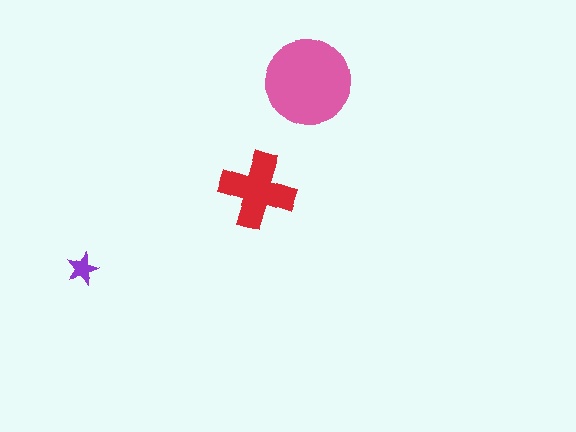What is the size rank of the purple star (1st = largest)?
3rd.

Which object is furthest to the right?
The pink circle is rightmost.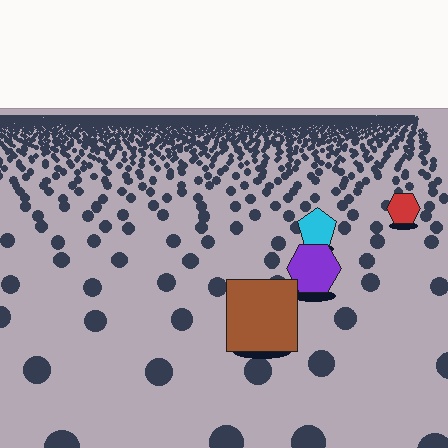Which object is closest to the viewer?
The brown square is closest. The texture marks near it are larger and more spread out.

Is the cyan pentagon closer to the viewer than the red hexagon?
Yes. The cyan pentagon is closer — you can tell from the texture gradient: the ground texture is coarser near it.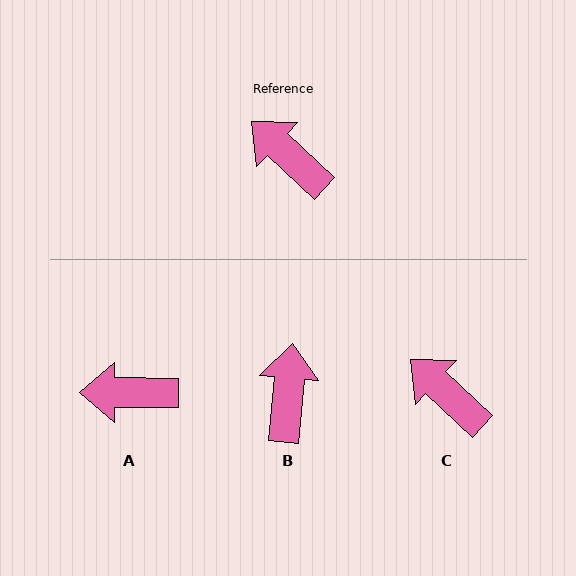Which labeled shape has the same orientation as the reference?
C.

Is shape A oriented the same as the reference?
No, it is off by about 43 degrees.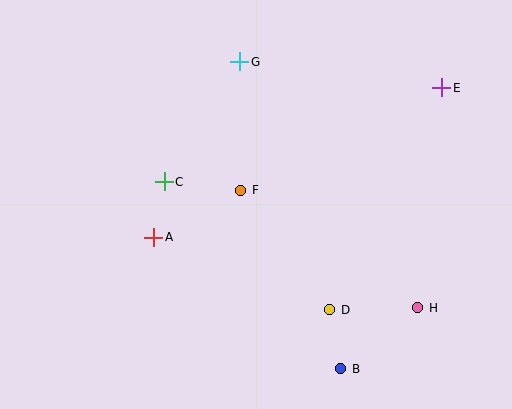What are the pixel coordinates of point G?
Point G is at (240, 62).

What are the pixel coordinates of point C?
Point C is at (164, 182).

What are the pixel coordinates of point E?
Point E is at (442, 88).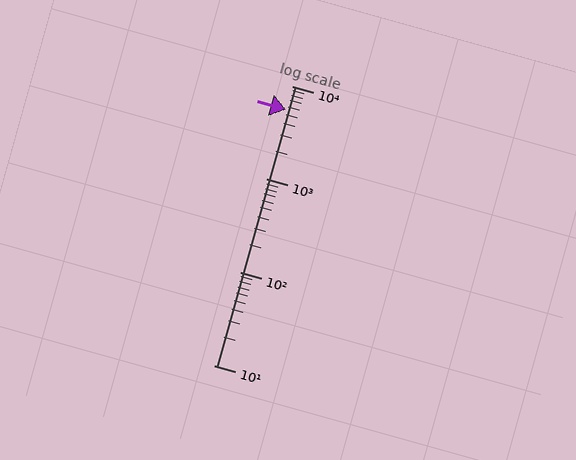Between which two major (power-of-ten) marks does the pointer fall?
The pointer is between 1000 and 10000.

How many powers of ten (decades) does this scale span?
The scale spans 3 decades, from 10 to 10000.